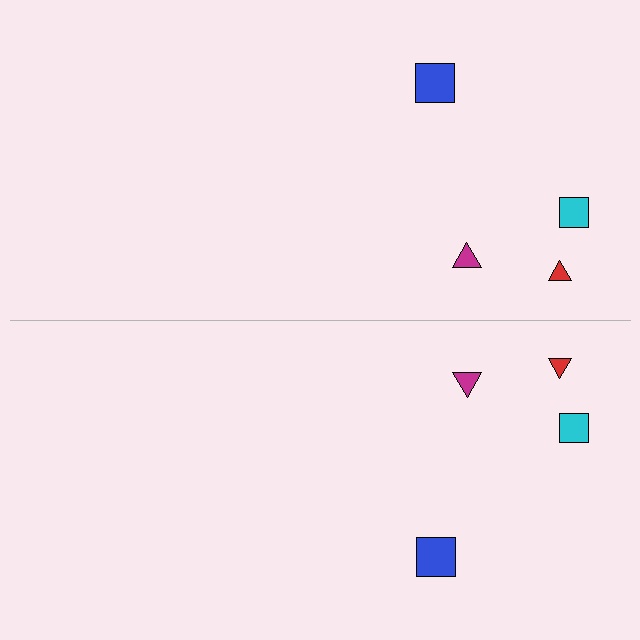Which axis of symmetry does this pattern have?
The pattern has a horizontal axis of symmetry running through the center of the image.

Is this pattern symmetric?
Yes, this pattern has bilateral (reflection) symmetry.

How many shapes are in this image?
There are 8 shapes in this image.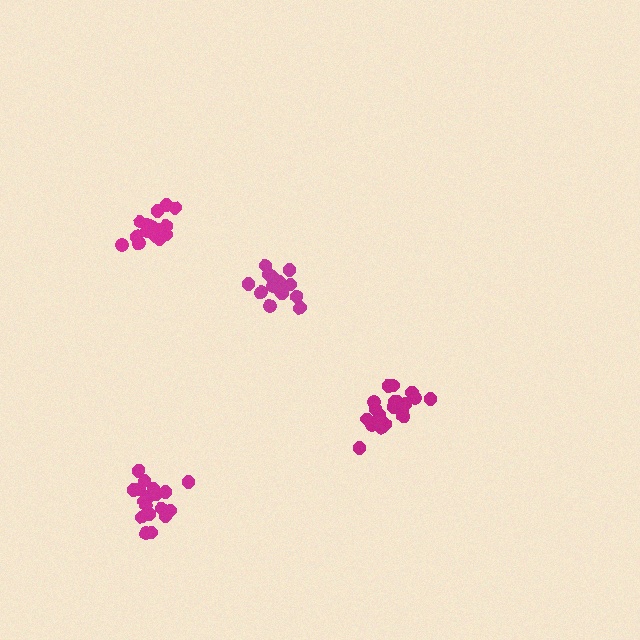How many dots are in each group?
Group 1: 18 dots, Group 2: 16 dots, Group 3: 15 dots, Group 4: 20 dots (69 total).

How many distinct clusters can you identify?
There are 4 distinct clusters.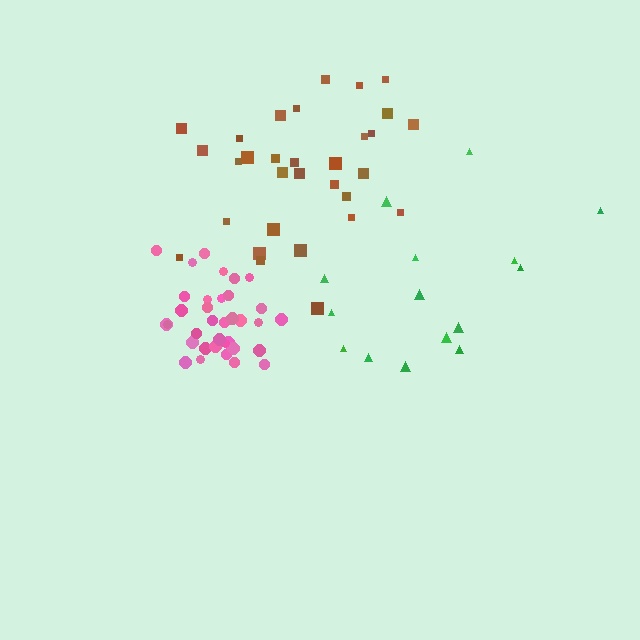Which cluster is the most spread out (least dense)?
Green.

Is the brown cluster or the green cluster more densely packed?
Brown.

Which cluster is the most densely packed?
Pink.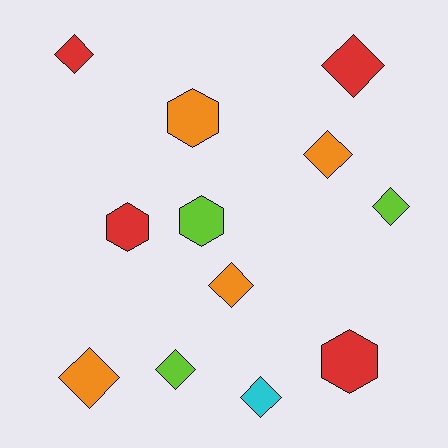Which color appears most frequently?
Orange, with 4 objects.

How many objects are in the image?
There are 12 objects.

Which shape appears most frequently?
Diamond, with 8 objects.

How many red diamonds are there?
There are 2 red diamonds.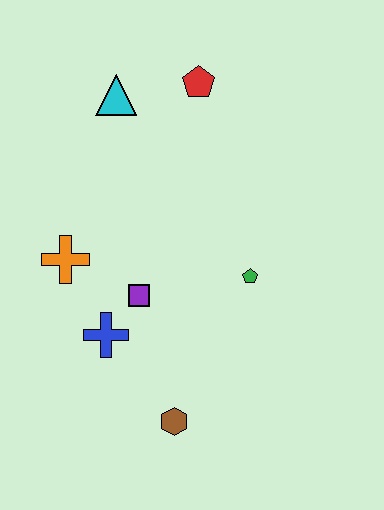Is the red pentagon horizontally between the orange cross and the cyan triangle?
No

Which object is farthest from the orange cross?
The red pentagon is farthest from the orange cross.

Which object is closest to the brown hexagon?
The blue cross is closest to the brown hexagon.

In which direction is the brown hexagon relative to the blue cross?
The brown hexagon is below the blue cross.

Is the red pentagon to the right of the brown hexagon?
Yes